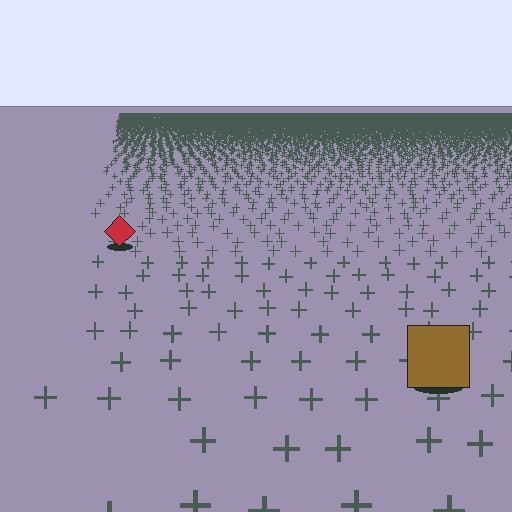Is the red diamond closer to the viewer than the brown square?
No. The brown square is closer — you can tell from the texture gradient: the ground texture is coarser near it.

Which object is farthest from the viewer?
The red diamond is farthest from the viewer. It appears smaller and the ground texture around it is denser.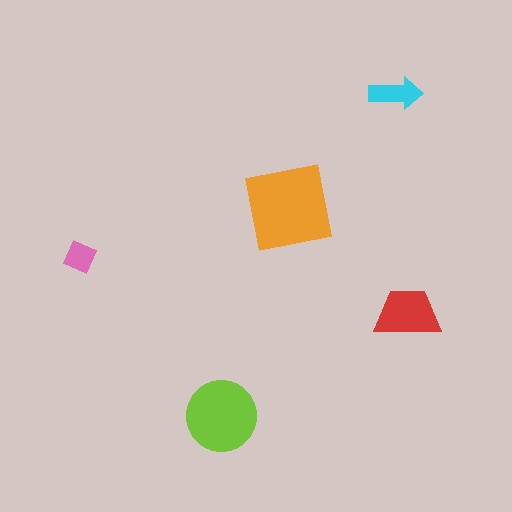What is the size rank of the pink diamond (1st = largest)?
5th.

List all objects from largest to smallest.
The orange square, the lime circle, the red trapezoid, the cyan arrow, the pink diamond.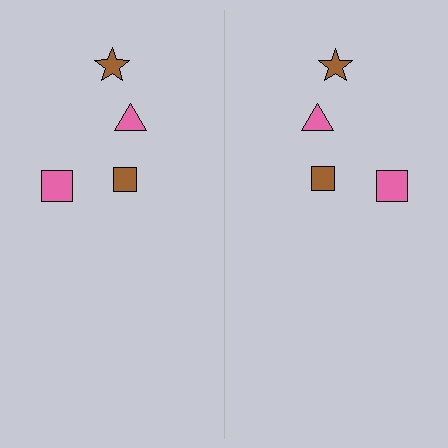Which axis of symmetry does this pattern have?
The pattern has a vertical axis of symmetry running through the center of the image.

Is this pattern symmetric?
Yes, this pattern has bilateral (reflection) symmetry.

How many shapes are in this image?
There are 8 shapes in this image.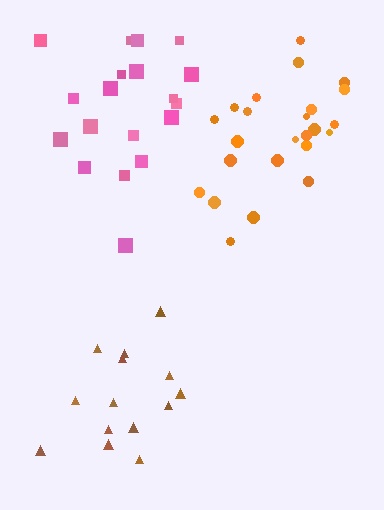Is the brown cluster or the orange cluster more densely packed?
Orange.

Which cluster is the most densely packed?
Orange.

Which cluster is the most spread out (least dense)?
Brown.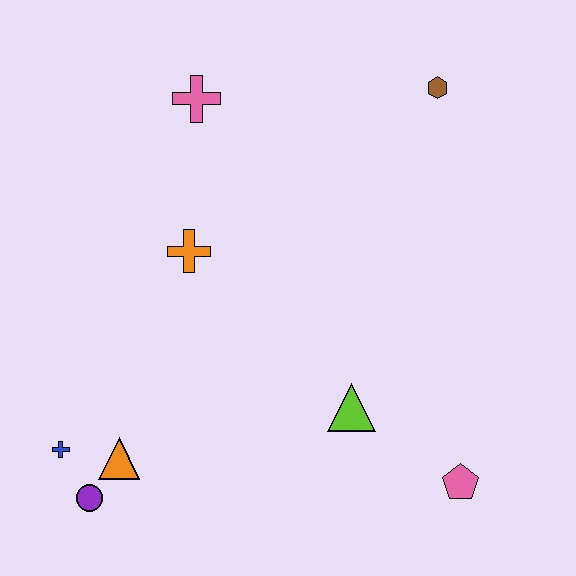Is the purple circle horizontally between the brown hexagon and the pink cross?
No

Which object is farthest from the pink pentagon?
The pink cross is farthest from the pink pentagon.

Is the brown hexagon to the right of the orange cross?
Yes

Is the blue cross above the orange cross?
No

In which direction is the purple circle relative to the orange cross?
The purple circle is below the orange cross.